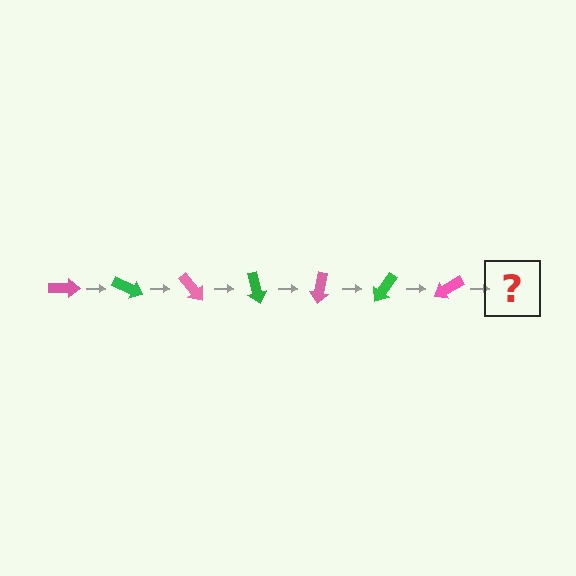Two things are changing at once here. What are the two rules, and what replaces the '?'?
The two rules are that it rotates 25 degrees each step and the color cycles through pink and green. The '?' should be a green arrow, rotated 175 degrees from the start.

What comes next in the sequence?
The next element should be a green arrow, rotated 175 degrees from the start.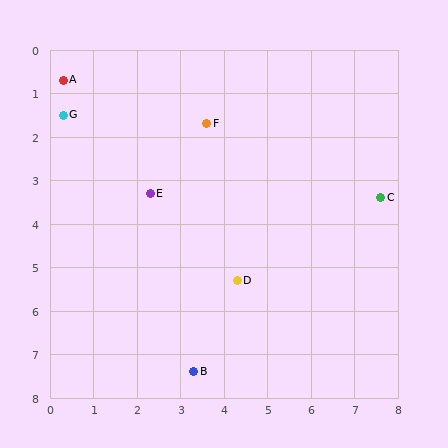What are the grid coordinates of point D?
Point D is at approximately (4.3, 5.3).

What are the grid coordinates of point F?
Point F is at approximately (3.6, 1.7).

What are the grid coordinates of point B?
Point B is at approximately (3.3, 7.4).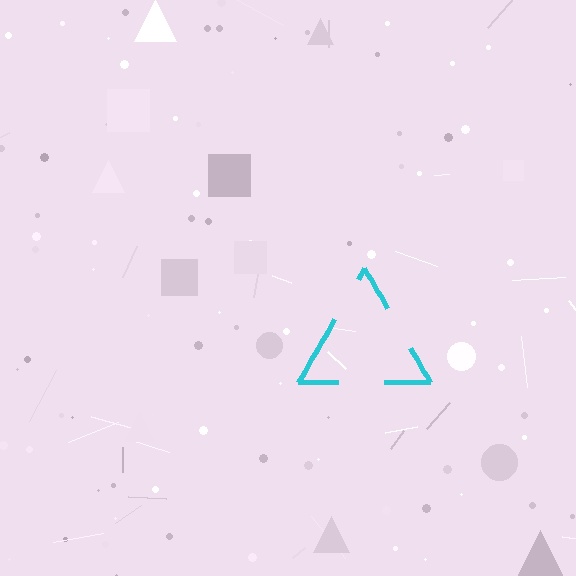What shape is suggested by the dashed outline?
The dashed outline suggests a triangle.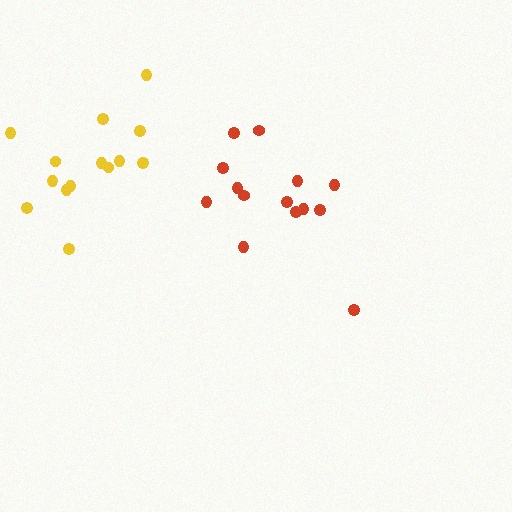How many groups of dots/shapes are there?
There are 2 groups.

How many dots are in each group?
Group 1: 14 dots, Group 2: 14 dots (28 total).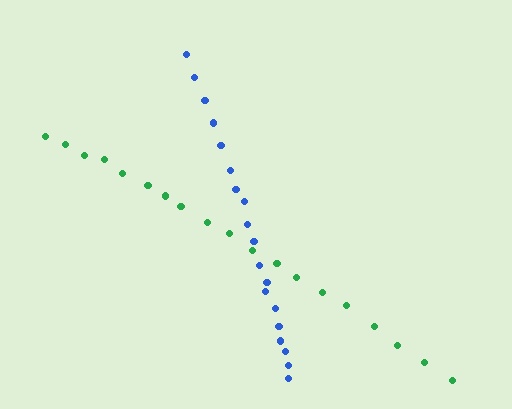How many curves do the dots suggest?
There are 2 distinct paths.